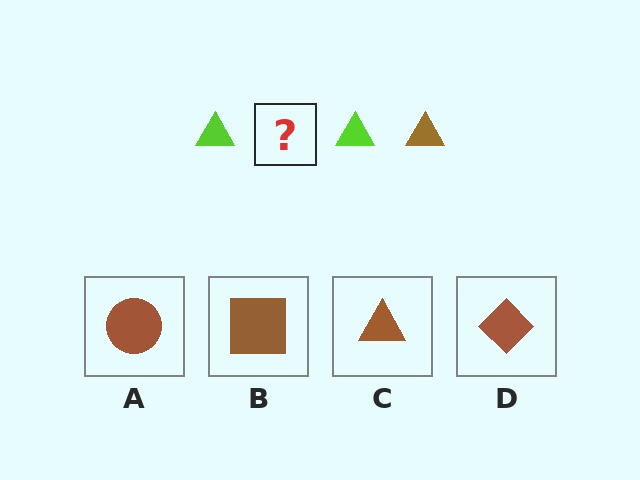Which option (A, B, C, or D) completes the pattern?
C.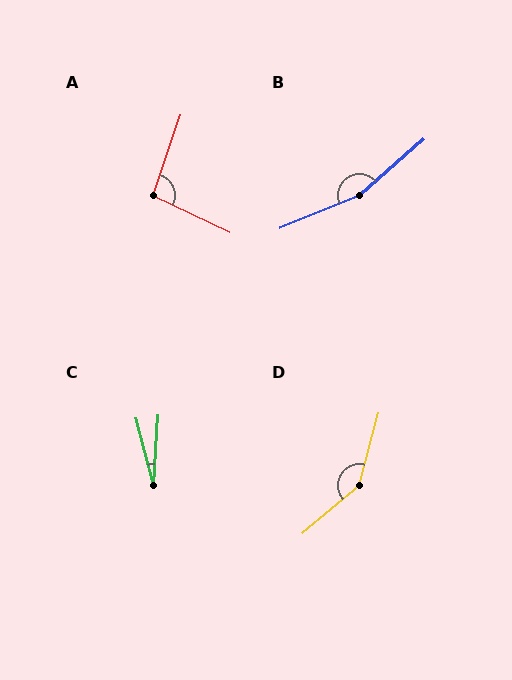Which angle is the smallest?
C, at approximately 18 degrees.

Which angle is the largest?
B, at approximately 160 degrees.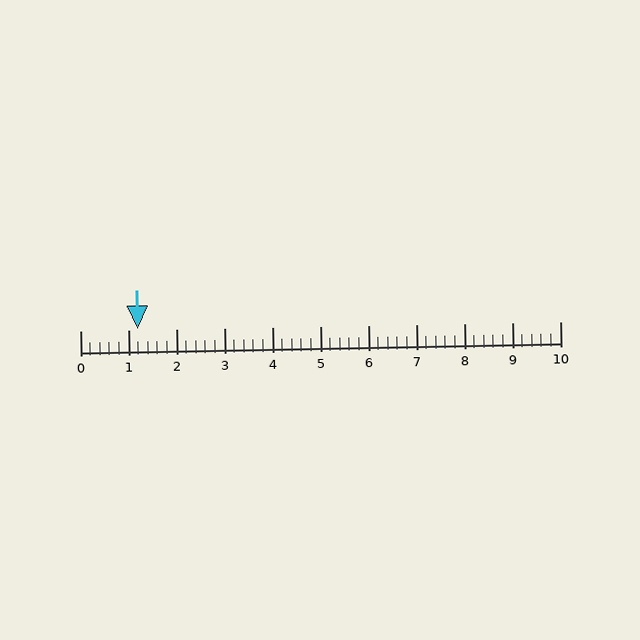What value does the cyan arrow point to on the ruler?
The cyan arrow points to approximately 1.2.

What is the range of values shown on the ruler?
The ruler shows values from 0 to 10.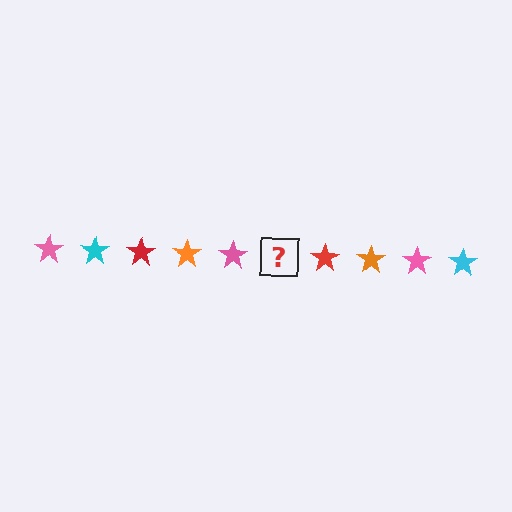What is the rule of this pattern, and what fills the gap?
The rule is that the pattern cycles through pink, cyan, red, orange stars. The gap should be filled with a cyan star.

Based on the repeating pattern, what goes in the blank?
The blank should be a cyan star.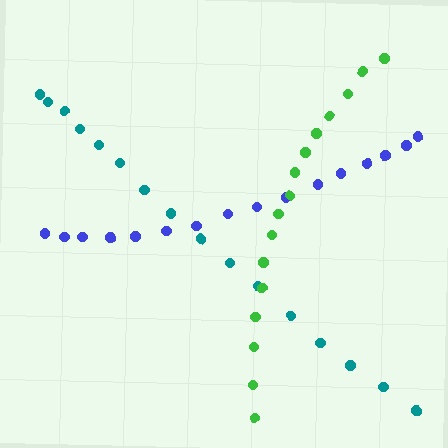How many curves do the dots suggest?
There are 3 distinct paths.